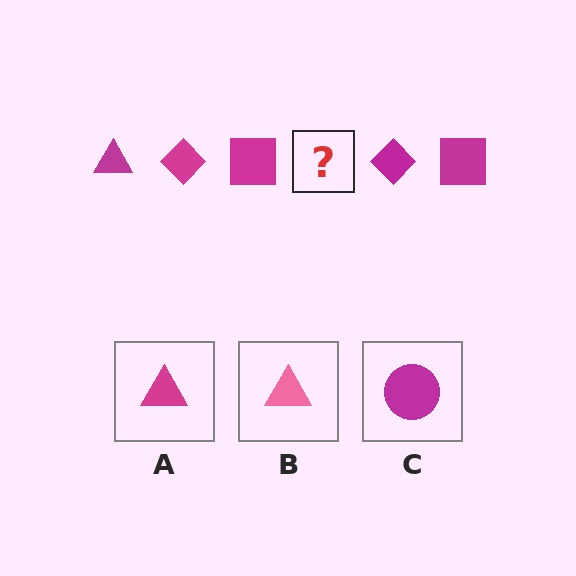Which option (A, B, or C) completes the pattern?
A.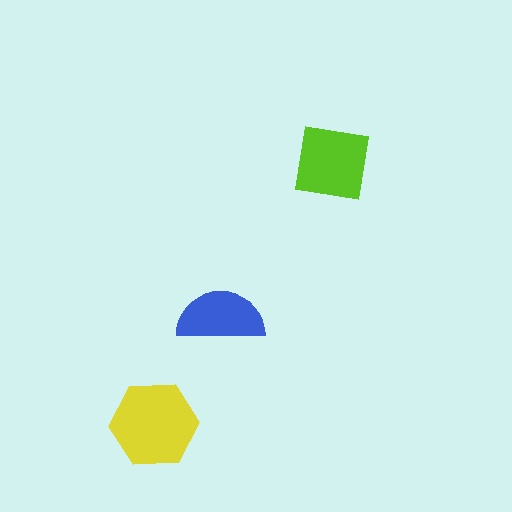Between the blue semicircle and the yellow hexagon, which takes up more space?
The yellow hexagon.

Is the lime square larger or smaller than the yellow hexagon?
Smaller.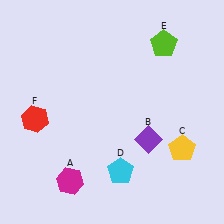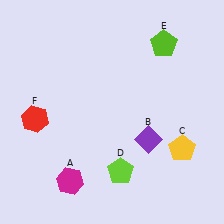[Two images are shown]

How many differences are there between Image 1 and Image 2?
There is 1 difference between the two images.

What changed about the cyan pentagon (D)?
In Image 1, D is cyan. In Image 2, it changed to lime.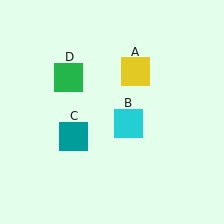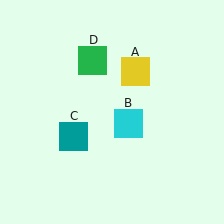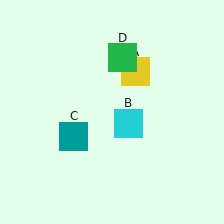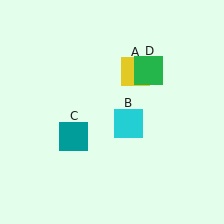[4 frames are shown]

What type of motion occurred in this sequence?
The green square (object D) rotated clockwise around the center of the scene.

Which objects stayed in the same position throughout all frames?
Yellow square (object A) and cyan square (object B) and teal square (object C) remained stationary.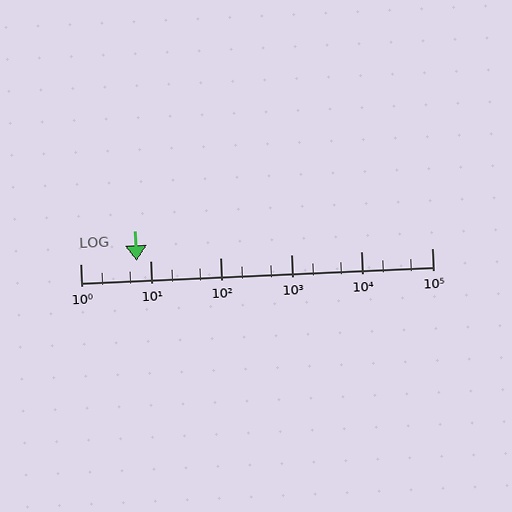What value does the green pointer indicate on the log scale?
The pointer indicates approximately 6.3.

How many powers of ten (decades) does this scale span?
The scale spans 5 decades, from 1 to 100000.